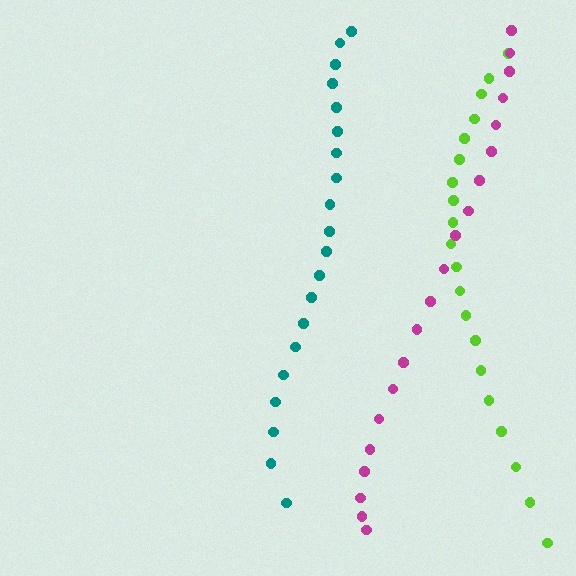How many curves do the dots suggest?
There are 3 distinct paths.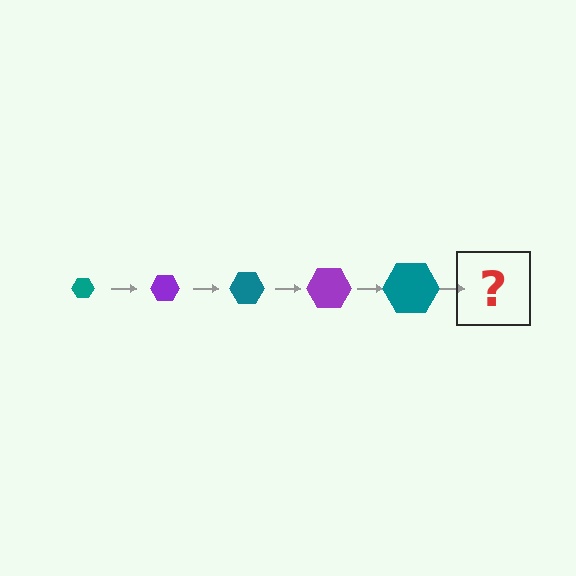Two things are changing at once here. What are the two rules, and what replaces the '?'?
The two rules are that the hexagon grows larger each step and the color cycles through teal and purple. The '?' should be a purple hexagon, larger than the previous one.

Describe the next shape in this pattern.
It should be a purple hexagon, larger than the previous one.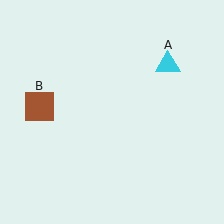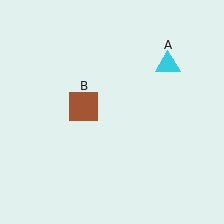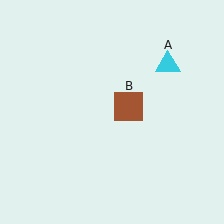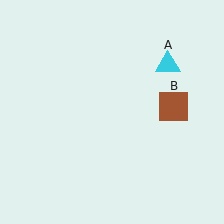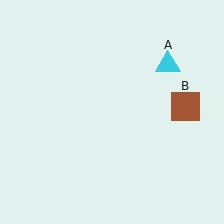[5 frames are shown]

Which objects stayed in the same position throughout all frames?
Cyan triangle (object A) remained stationary.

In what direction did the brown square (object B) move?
The brown square (object B) moved right.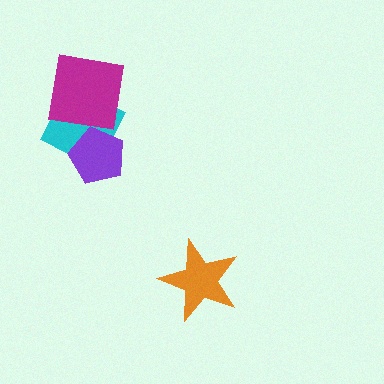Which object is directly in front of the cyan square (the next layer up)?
The magenta square is directly in front of the cyan square.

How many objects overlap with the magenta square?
2 objects overlap with the magenta square.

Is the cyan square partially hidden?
Yes, it is partially covered by another shape.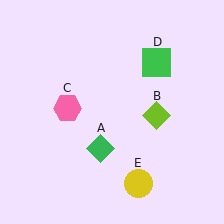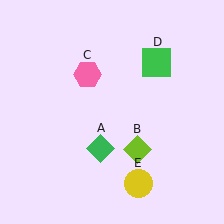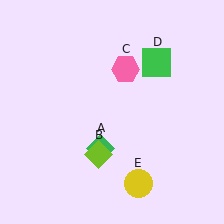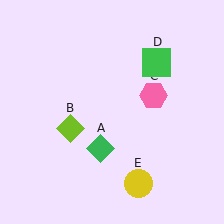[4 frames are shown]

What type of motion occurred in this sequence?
The lime diamond (object B), pink hexagon (object C) rotated clockwise around the center of the scene.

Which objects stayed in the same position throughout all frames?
Green diamond (object A) and green square (object D) and yellow circle (object E) remained stationary.